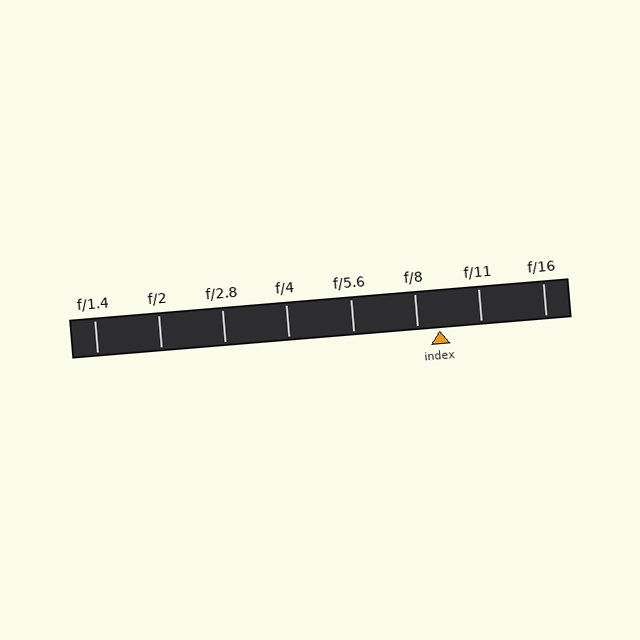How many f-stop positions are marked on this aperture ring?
There are 8 f-stop positions marked.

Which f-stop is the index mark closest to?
The index mark is closest to f/8.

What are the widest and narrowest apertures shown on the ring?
The widest aperture shown is f/1.4 and the narrowest is f/16.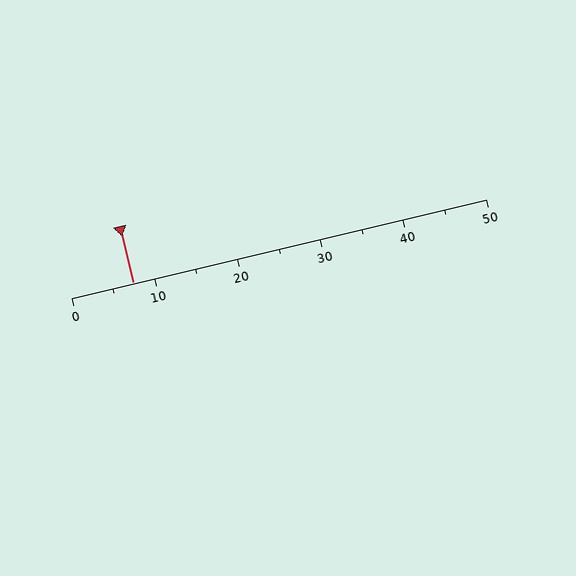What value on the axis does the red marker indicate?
The marker indicates approximately 7.5.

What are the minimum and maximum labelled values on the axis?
The axis runs from 0 to 50.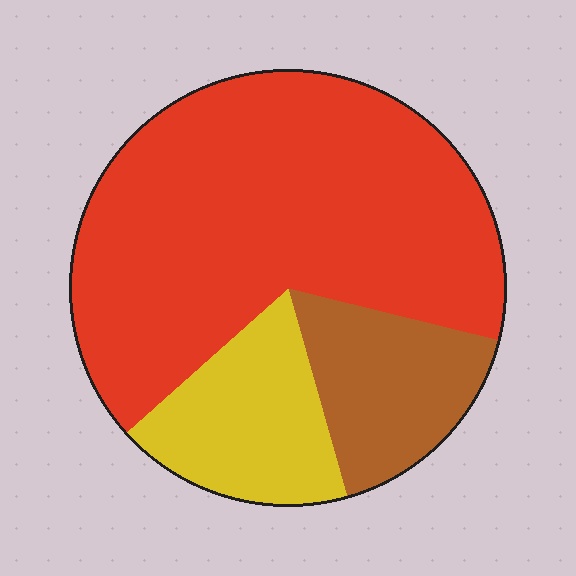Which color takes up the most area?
Red, at roughly 65%.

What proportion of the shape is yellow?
Yellow takes up about one sixth (1/6) of the shape.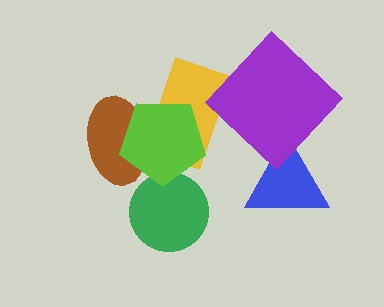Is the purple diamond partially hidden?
No, no other shape covers it.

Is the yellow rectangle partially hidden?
Yes, it is partially covered by another shape.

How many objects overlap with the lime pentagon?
3 objects overlap with the lime pentagon.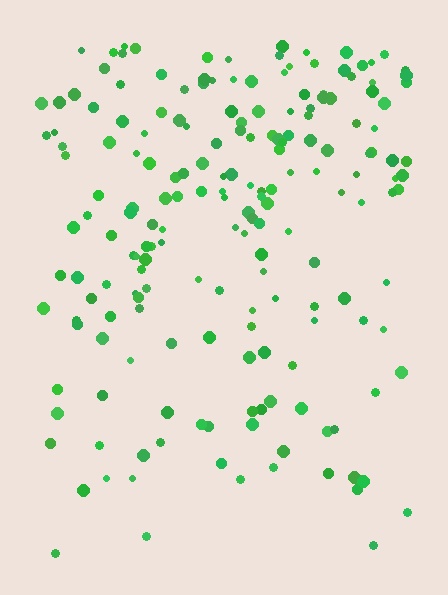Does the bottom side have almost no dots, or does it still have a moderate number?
Still a moderate number, just noticeably fewer than the top.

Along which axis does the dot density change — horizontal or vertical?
Vertical.